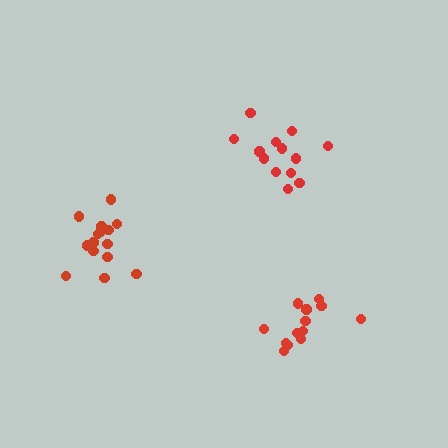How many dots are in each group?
Group 1: 13 dots, Group 2: 14 dots, Group 3: 15 dots (42 total).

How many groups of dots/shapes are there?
There are 3 groups.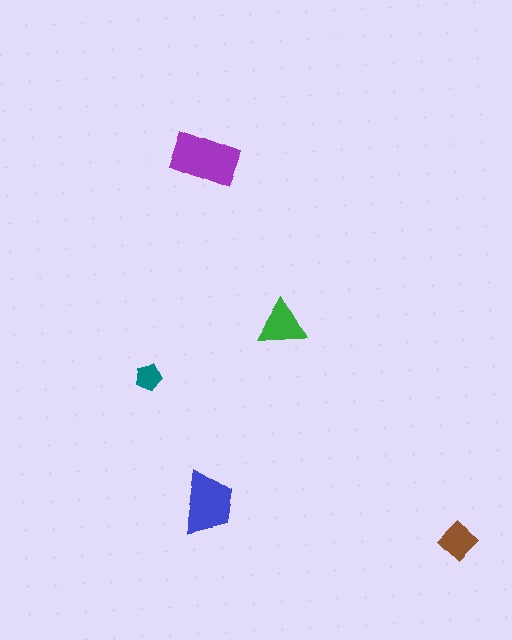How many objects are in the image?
There are 5 objects in the image.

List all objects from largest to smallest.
The purple rectangle, the blue trapezoid, the green triangle, the brown diamond, the teal pentagon.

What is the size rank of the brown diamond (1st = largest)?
4th.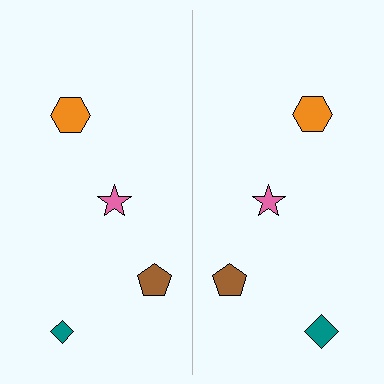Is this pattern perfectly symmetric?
No, the pattern is not perfectly symmetric. The teal diamond on the right side has a different size than its mirror counterpart.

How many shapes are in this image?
There are 8 shapes in this image.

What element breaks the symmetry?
The teal diamond on the right side has a different size than its mirror counterpart.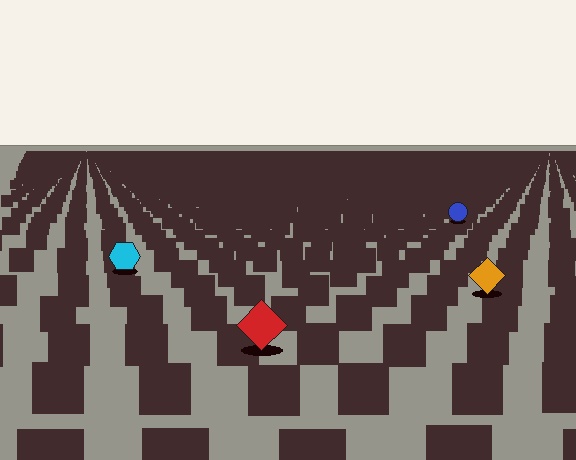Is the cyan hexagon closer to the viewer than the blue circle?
Yes. The cyan hexagon is closer — you can tell from the texture gradient: the ground texture is coarser near it.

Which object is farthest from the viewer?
The blue circle is farthest from the viewer. It appears smaller and the ground texture around it is denser.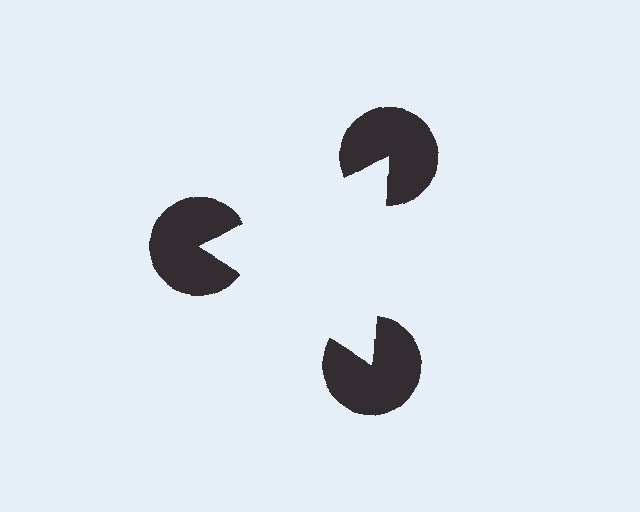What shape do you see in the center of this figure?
An illusory triangle — its edges are inferred from the aligned wedge cuts in the pac-man discs, not physically drawn.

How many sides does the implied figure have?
3 sides.